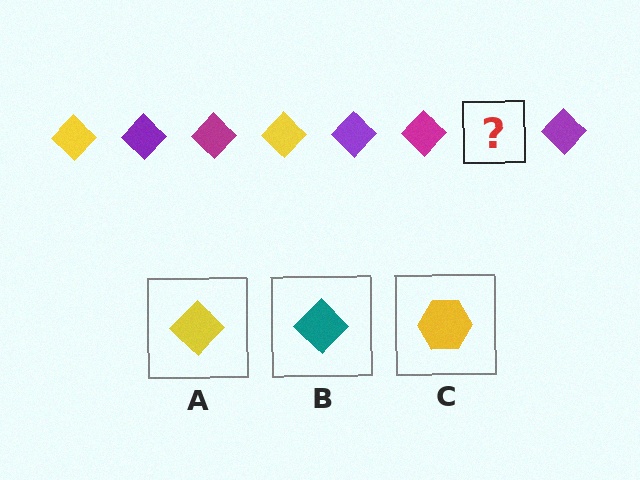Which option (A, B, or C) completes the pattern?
A.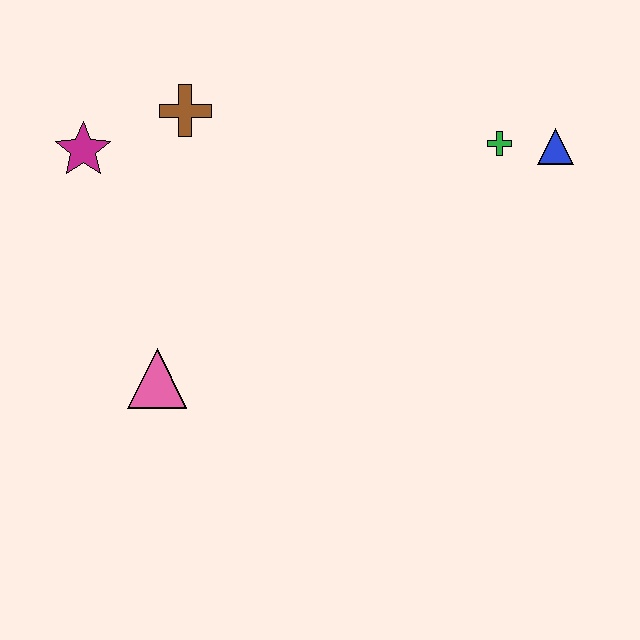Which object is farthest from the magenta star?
The blue triangle is farthest from the magenta star.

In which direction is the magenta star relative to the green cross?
The magenta star is to the left of the green cross.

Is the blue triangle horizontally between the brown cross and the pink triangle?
No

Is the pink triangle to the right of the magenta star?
Yes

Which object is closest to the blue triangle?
The green cross is closest to the blue triangle.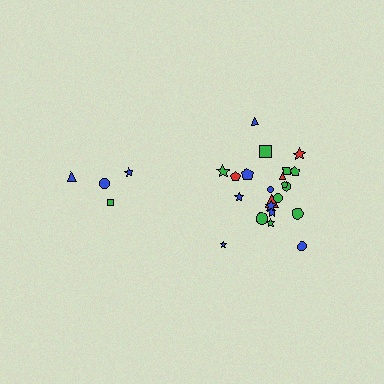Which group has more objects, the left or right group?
The right group.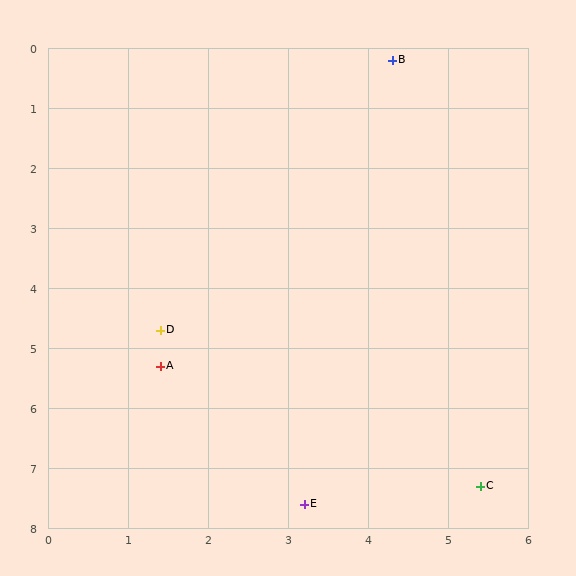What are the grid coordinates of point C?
Point C is at approximately (5.4, 7.3).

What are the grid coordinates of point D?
Point D is at approximately (1.4, 4.7).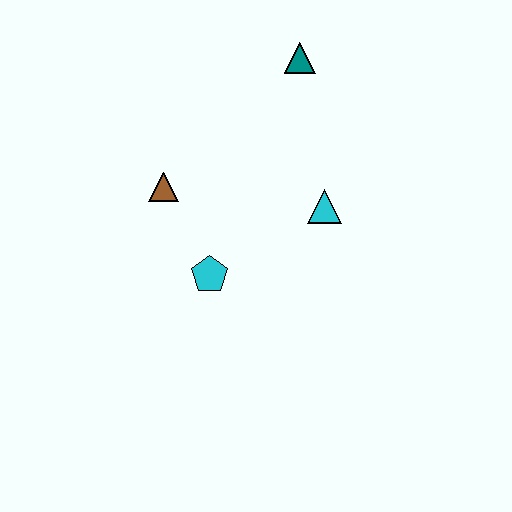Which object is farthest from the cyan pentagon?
The teal triangle is farthest from the cyan pentagon.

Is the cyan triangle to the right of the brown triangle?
Yes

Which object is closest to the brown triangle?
The cyan pentagon is closest to the brown triangle.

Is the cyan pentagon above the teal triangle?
No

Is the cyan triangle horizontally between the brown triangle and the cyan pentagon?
No